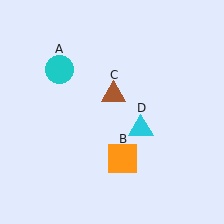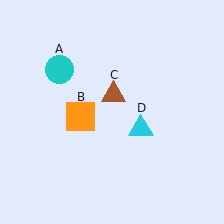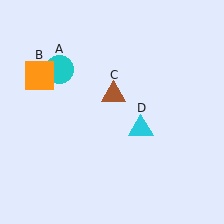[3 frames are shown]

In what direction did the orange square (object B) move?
The orange square (object B) moved up and to the left.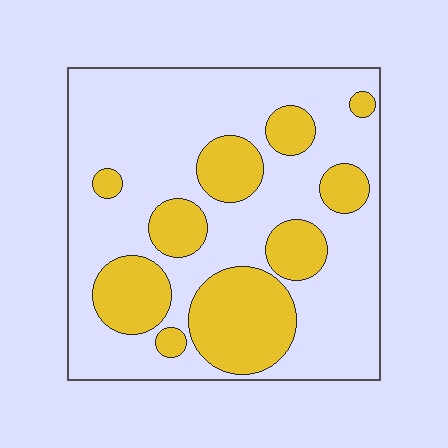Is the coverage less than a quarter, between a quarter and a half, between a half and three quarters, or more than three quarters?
Between a quarter and a half.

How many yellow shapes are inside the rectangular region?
10.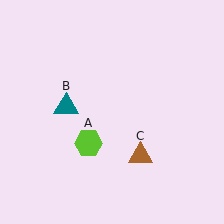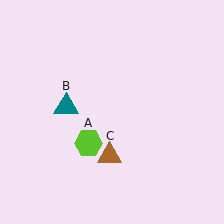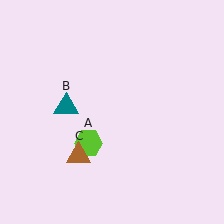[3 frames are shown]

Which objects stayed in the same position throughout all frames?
Lime hexagon (object A) and teal triangle (object B) remained stationary.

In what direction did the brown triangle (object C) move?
The brown triangle (object C) moved left.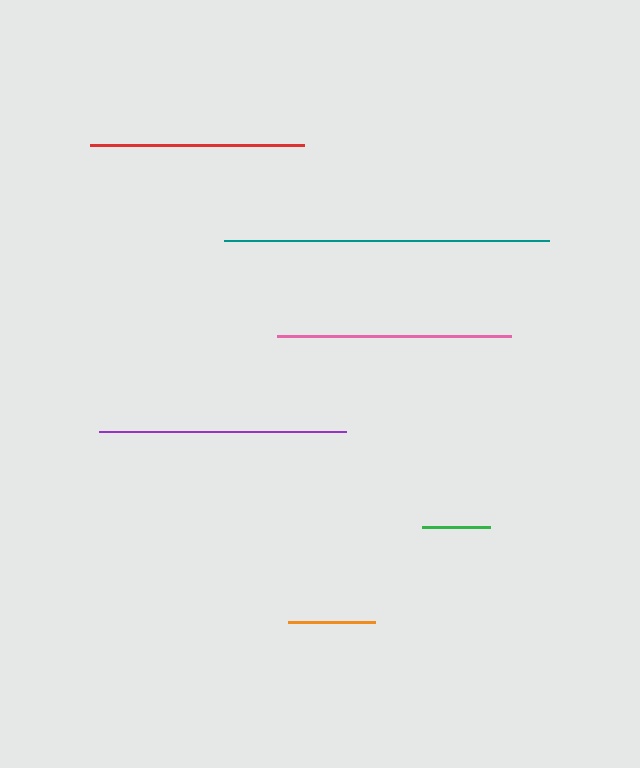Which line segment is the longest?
The teal line is the longest at approximately 325 pixels.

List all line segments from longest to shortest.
From longest to shortest: teal, purple, pink, red, orange, green.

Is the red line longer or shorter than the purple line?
The purple line is longer than the red line.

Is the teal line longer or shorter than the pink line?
The teal line is longer than the pink line.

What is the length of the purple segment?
The purple segment is approximately 247 pixels long.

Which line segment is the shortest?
The green line is the shortest at approximately 68 pixels.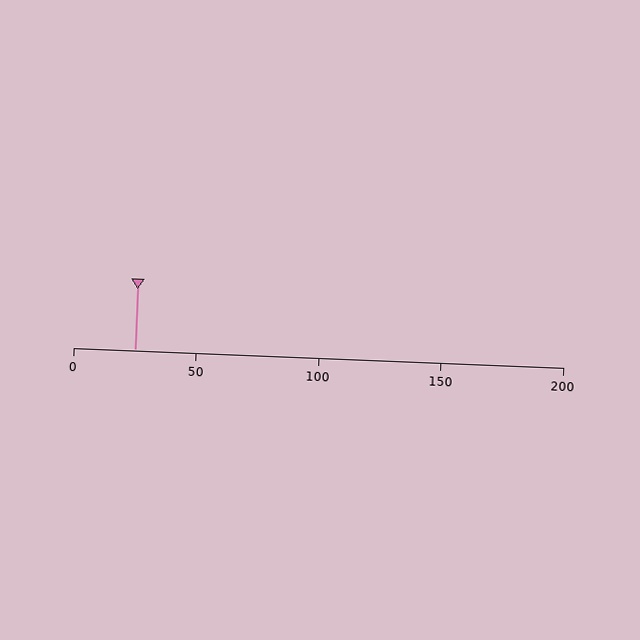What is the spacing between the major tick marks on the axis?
The major ticks are spaced 50 apart.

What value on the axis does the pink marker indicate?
The marker indicates approximately 25.